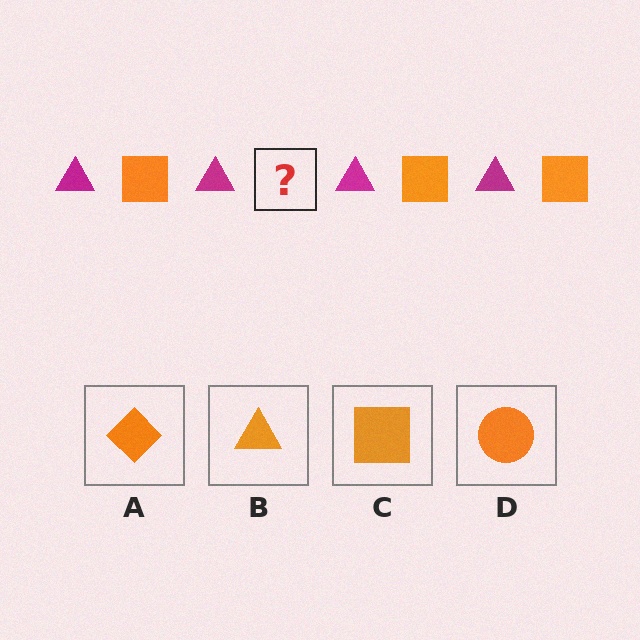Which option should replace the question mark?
Option C.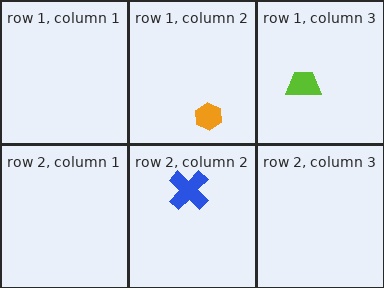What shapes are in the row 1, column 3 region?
The lime trapezoid.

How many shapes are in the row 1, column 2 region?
1.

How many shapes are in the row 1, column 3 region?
1.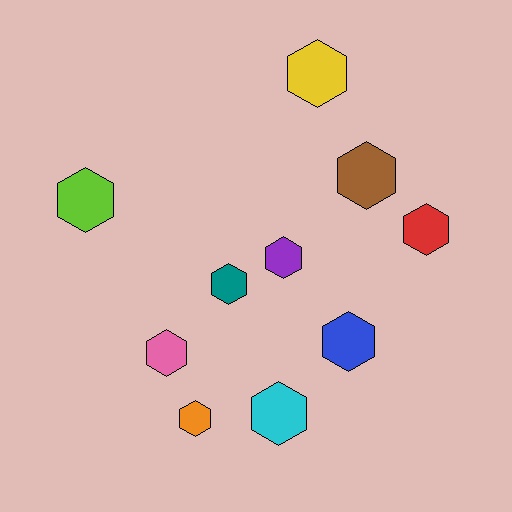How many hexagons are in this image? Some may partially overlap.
There are 10 hexagons.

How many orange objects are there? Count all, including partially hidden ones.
There is 1 orange object.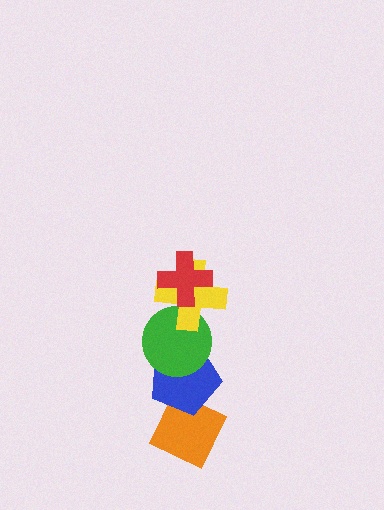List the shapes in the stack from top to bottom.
From top to bottom: the red cross, the yellow cross, the green circle, the blue pentagon, the orange diamond.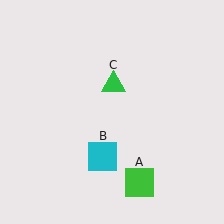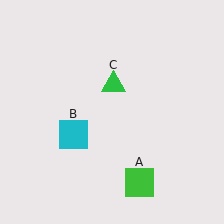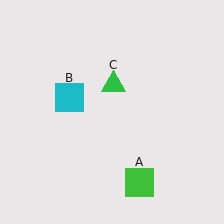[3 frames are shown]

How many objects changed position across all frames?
1 object changed position: cyan square (object B).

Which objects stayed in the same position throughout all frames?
Green square (object A) and green triangle (object C) remained stationary.